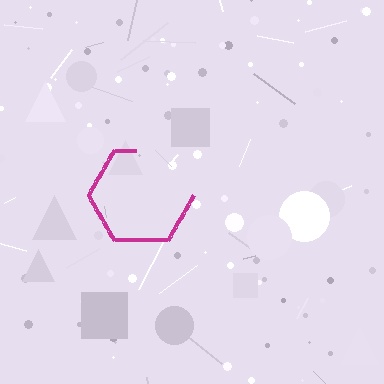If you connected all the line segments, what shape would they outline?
They would outline a hexagon.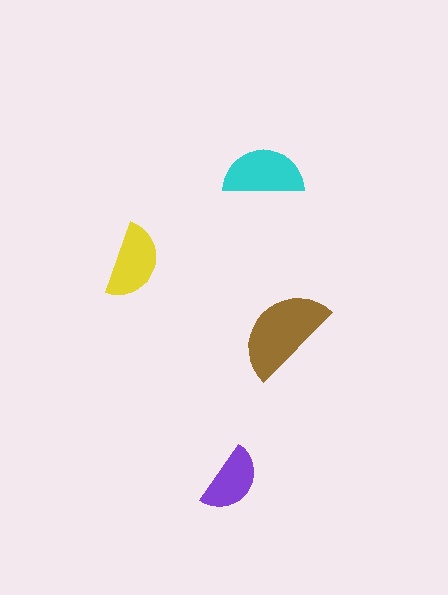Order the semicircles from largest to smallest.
the brown one, the cyan one, the yellow one, the purple one.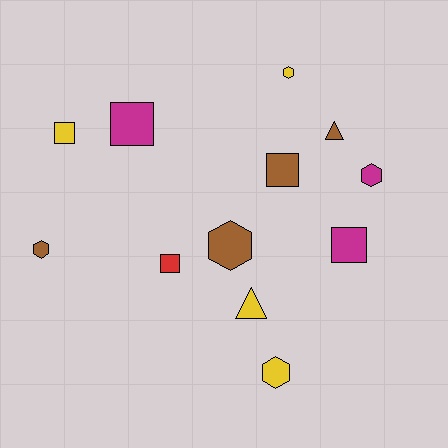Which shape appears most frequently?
Square, with 5 objects.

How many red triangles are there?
There are no red triangles.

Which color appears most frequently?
Yellow, with 4 objects.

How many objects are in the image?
There are 12 objects.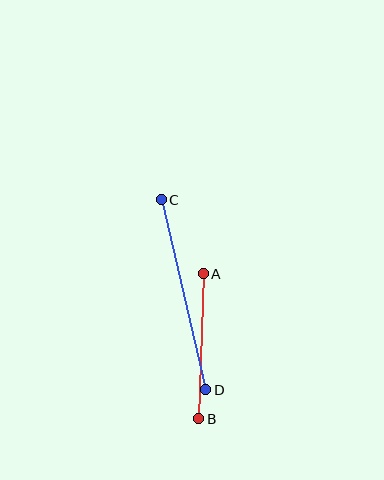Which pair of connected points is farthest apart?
Points C and D are farthest apart.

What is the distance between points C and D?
The distance is approximately 195 pixels.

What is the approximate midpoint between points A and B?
The midpoint is at approximately (201, 346) pixels.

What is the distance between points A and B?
The distance is approximately 145 pixels.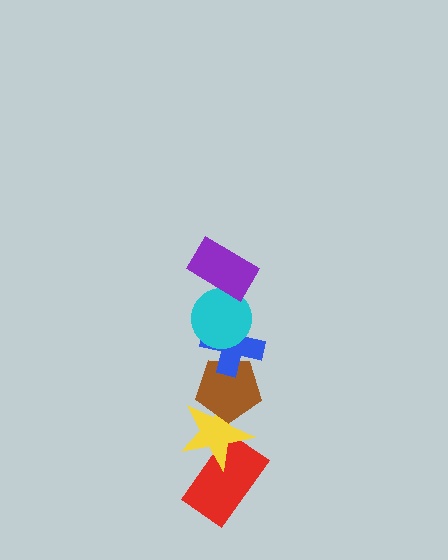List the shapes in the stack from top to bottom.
From top to bottom: the purple rectangle, the cyan circle, the blue cross, the brown pentagon, the yellow star, the red rectangle.